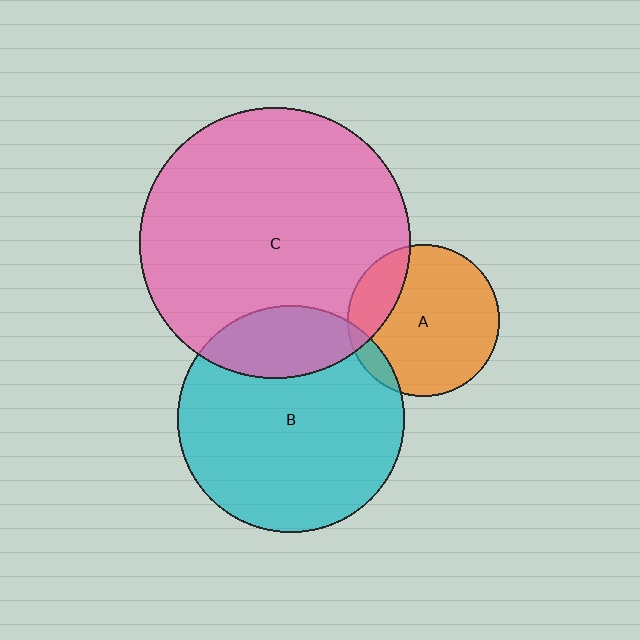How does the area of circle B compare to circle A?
Approximately 2.2 times.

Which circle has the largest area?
Circle C (pink).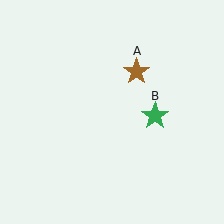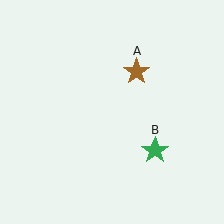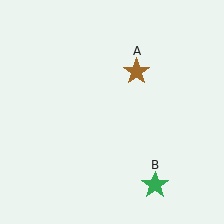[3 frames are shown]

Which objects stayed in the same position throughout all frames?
Brown star (object A) remained stationary.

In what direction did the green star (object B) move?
The green star (object B) moved down.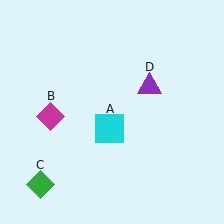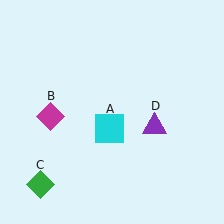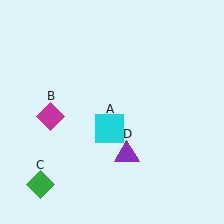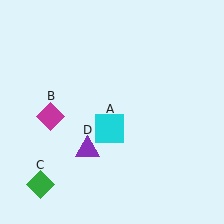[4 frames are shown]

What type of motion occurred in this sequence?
The purple triangle (object D) rotated clockwise around the center of the scene.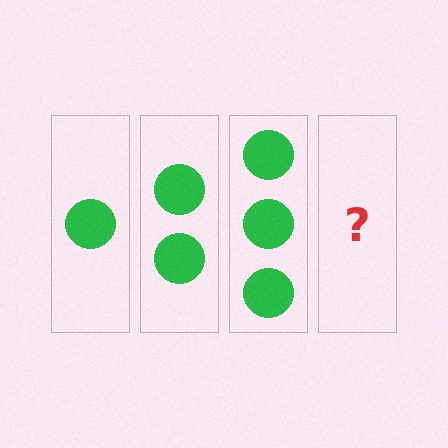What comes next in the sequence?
The next element should be 4 circles.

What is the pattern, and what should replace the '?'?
The pattern is that each step adds one more circle. The '?' should be 4 circles.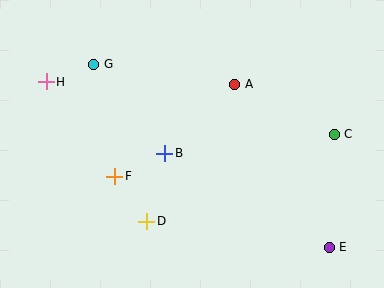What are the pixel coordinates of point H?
Point H is at (46, 82).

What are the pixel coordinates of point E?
Point E is at (329, 247).